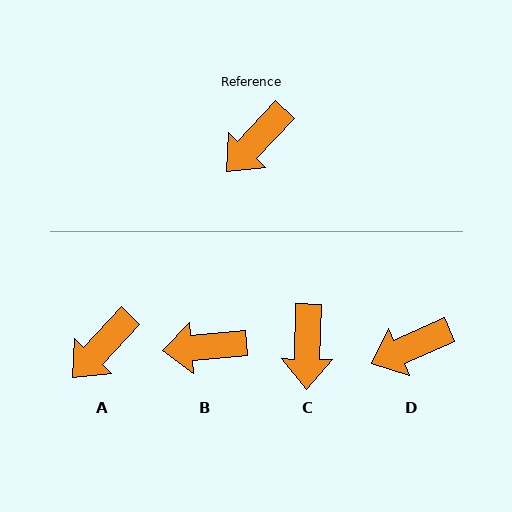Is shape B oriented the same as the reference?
No, it is off by about 42 degrees.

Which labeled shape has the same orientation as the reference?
A.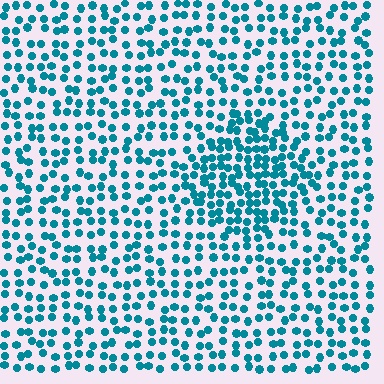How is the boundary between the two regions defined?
The boundary is defined by a change in element density (approximately 1.8x ratio). All elements are the same color, size, and shape.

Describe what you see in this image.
The image contains small teal elements arranged at two different densities. A diamond-shaped region is visible where the elements are more densely packed than the surrounding area.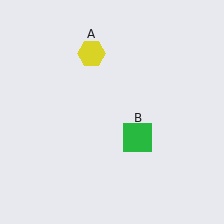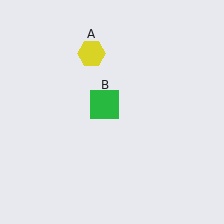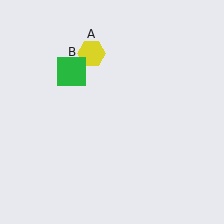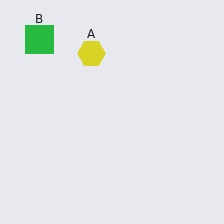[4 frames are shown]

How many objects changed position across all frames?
1 object changed position: green square (object B).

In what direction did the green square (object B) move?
The green square (object B) moved up and to the left.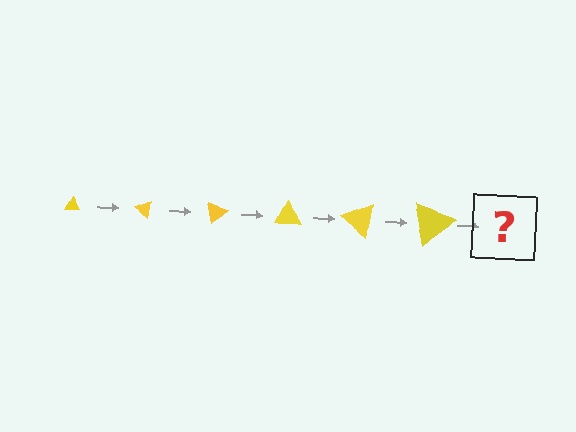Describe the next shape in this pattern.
It should be a triangle, larger than the previous one and rotated 240 degrees from the start.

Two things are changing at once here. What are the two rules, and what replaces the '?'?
The two rules are that the triangle grows larger each step and it rotates 40 degrees each step. The '?' should be a triangle, larger than the previous one and rotated 240 degrees from the start.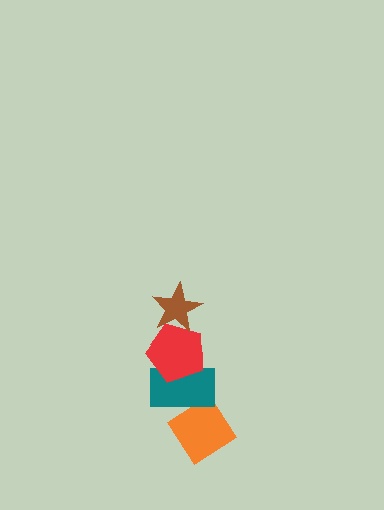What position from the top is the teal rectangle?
The teal rectangle is 3rd from the top.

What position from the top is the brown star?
The brown star is 1st from the top.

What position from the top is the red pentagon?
The red pentagon is 2nd from the top.